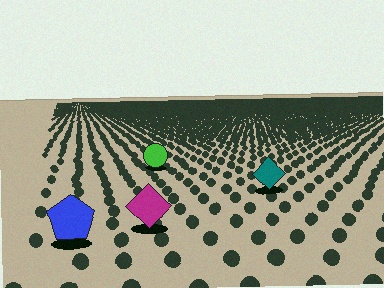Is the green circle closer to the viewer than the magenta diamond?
No. The magenta diamond is closer — you can tell from the texture gradient: the ground texture is coarser near it.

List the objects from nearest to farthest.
From nearest to farthest: the blue pentagon, the magenta diamond, the teal diamond, the green circle.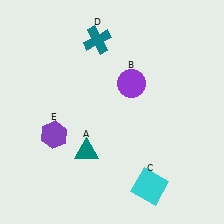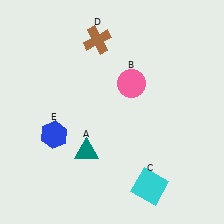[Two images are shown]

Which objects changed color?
B changed from purple to pink. D changed from teal to brown. E changed from purple to blue.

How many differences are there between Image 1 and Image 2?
There are 3 differences between the two images.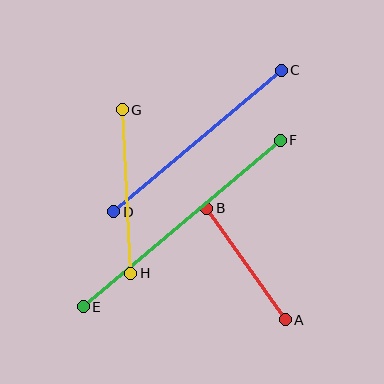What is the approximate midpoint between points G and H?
The midpoint is at approximately (127, 191) pixels.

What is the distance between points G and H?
The distance is approximately 164 pixels.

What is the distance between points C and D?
The distance is approximately 219 pixels.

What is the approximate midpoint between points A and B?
The midpoint is at approximately (246, 264) pixels.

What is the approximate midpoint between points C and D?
The midpoint is at approximately (197, 141) pixels.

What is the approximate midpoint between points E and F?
The midpoint is at approximately (182, 224) pixels.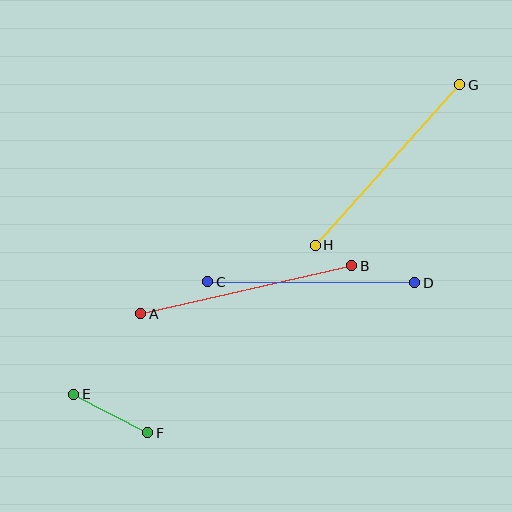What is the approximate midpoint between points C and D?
The midpoint is at approximately (311, 282) pixels.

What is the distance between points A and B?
The distance is approximately 216 pixels.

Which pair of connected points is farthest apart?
Points A and B are farthest apart.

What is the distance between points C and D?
The distance is approximately 207 pixels.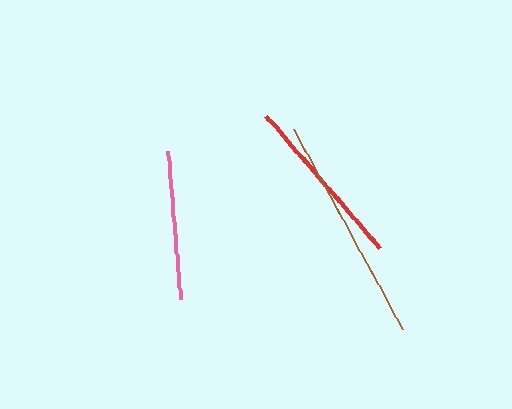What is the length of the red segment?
The red segment is approximately 176 pixels long.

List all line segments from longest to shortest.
From longest to shortest: brown, red, pink.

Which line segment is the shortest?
The pink line is the shortest at approximately 149 pixels.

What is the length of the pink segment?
The pink segment is approximately 149 pixels long.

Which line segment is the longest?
The brown line is the longest at approximately 227 pixels.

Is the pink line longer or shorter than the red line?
The red line is longer than the pink line.